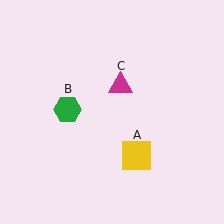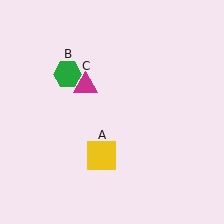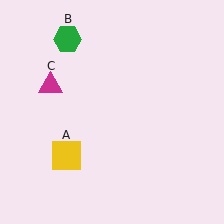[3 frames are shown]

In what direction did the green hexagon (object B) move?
The green hexagon (object B) moved up.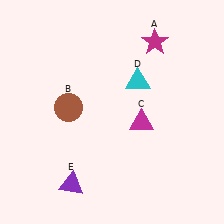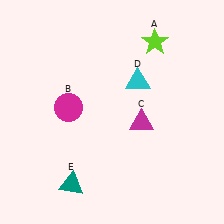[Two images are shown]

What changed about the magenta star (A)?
In Image 1, A is magenta. In Image 2, it changed to lime.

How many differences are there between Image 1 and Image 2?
There are 3 differences between the two images.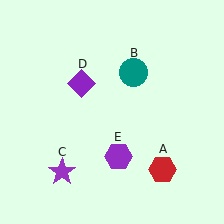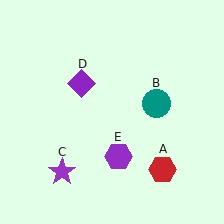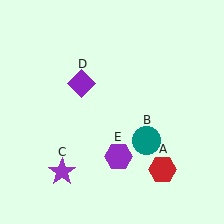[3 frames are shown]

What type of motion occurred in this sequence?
The teal circle (object B) rotated clockwise around the center of the scene.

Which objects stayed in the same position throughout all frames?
Red hexagon (object A) and purple star (object C) and purple diamond (object D) and purple hexagon (object E) remained stationary.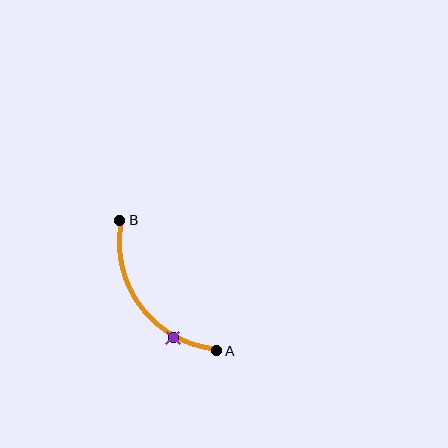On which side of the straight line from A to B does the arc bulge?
The arc bulges below and to the left of the straight line connecting A and B.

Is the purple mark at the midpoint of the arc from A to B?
No. The purple mark lies on the arc but is closer to endpoint A. The arc midpoint would be at the point on the curve equidistant along the arc from both A and B.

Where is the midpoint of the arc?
The arc midpoint is the point on the curve farthest from the straight line joining A and B. It sits below and to the left of that line.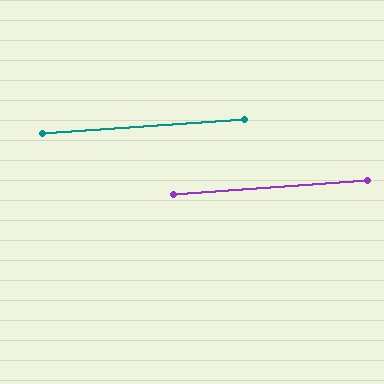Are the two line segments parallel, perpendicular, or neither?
Parallel — their directions differ by only 0.2°.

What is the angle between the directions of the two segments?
Approximately 0 degrees.